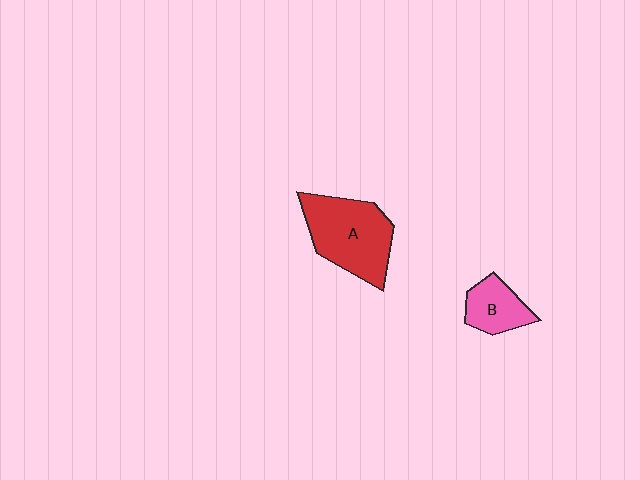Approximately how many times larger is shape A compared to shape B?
Approximately 2.0 times.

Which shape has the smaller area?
Shape B (pink).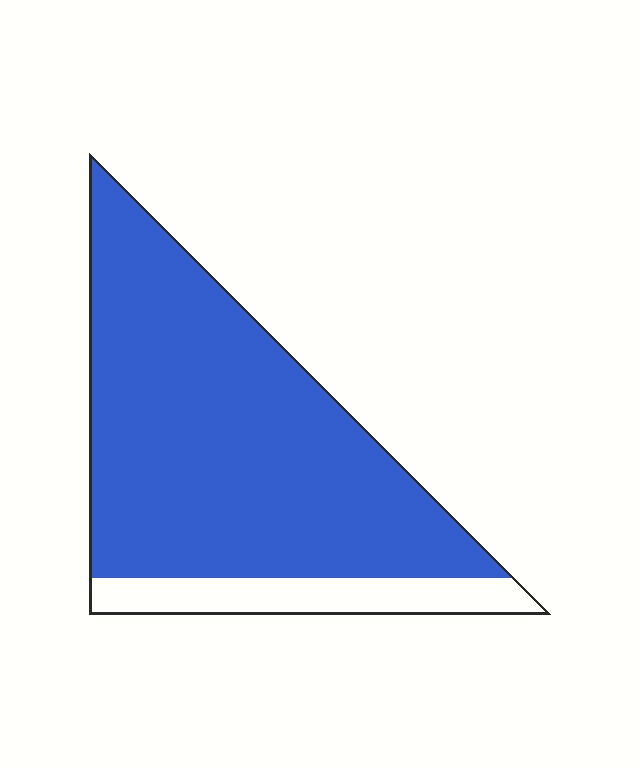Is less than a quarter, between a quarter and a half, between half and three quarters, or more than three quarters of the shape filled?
More than three quarters.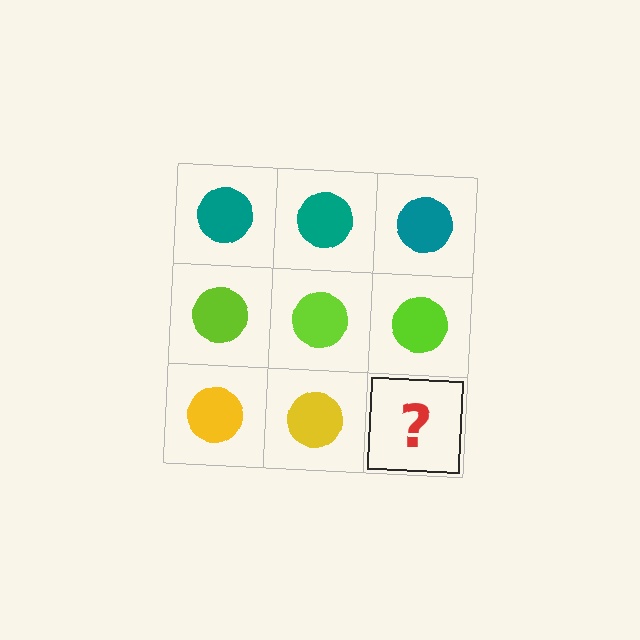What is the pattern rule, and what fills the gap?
The rule is that each row has a consistent color. The gap should be filled with a yellow circle.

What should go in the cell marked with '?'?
The missing cell should contain a yellow circle.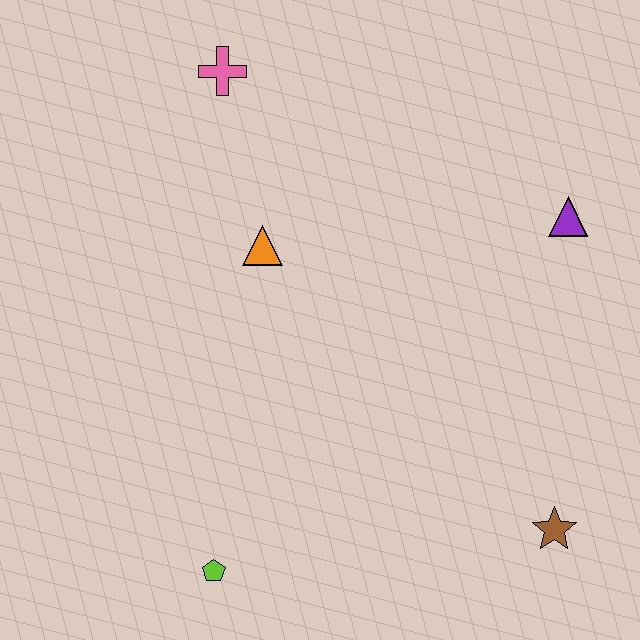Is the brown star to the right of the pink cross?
Yes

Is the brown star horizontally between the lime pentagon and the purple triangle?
Yes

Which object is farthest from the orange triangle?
The brown star is farthest from the orange triangle.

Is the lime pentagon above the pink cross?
No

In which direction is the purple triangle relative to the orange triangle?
The purple triangle is to the right of the orange triangle.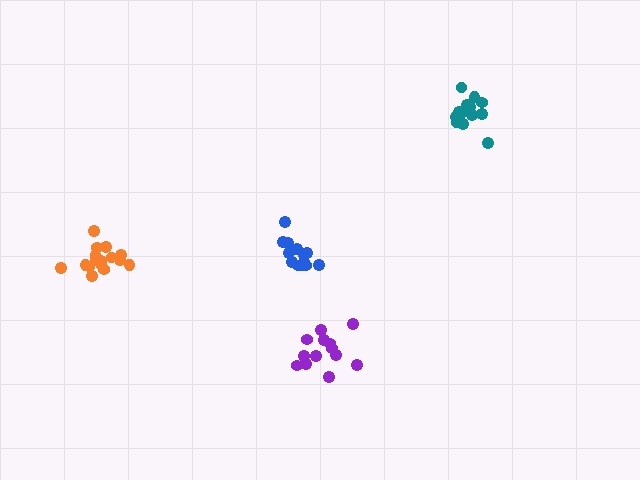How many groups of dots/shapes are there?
There are 4 groups.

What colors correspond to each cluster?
The clusters are colored: purple, blue, orange, teal.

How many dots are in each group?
Group 1: 13 dots, Group 2: 13 dots, Group 3: 16 dots, Group 4: 15 dots (57 total).